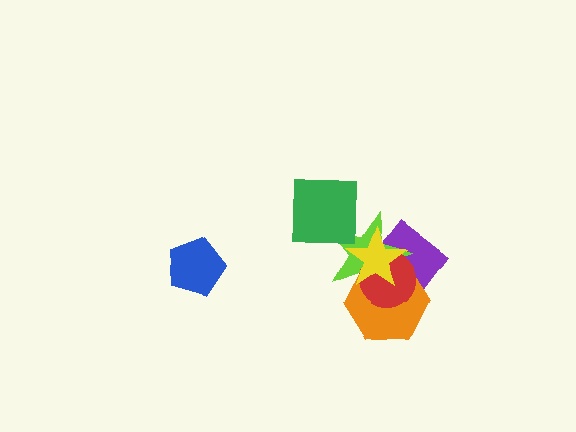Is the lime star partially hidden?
Yes, it is partially covered by another shape.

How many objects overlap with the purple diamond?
4 objects overlap with the purple diamond.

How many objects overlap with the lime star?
5 objects overlap with the lime star.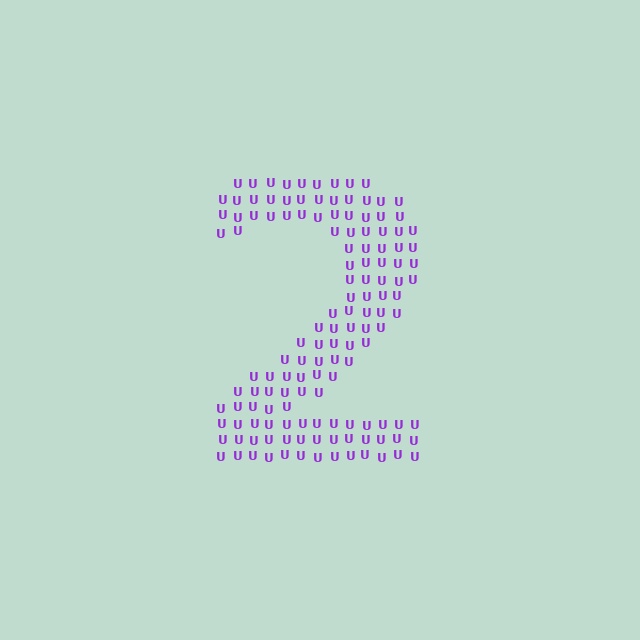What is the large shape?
The large shape is the digit 2.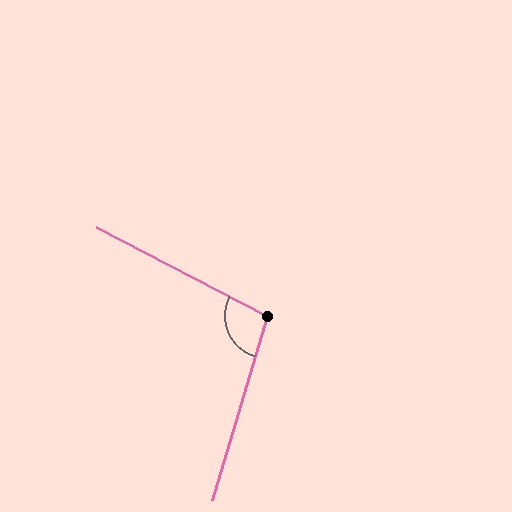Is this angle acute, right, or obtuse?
It is obtuse.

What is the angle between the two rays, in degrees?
Approximately 101 degrees.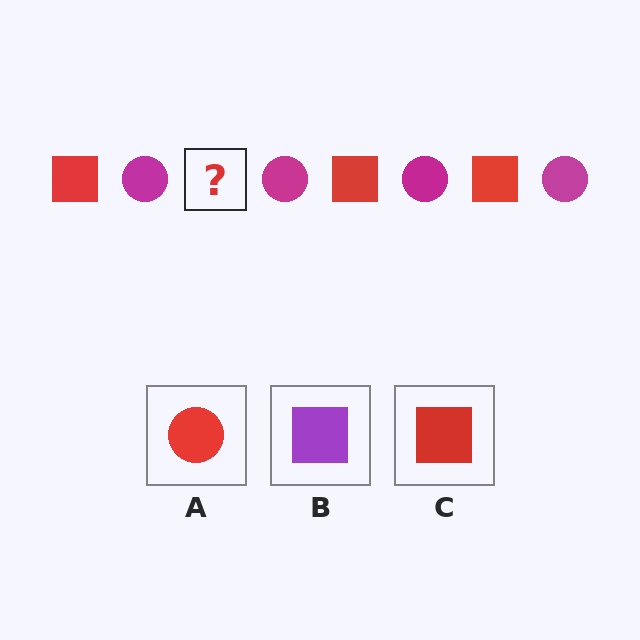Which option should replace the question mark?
Option C.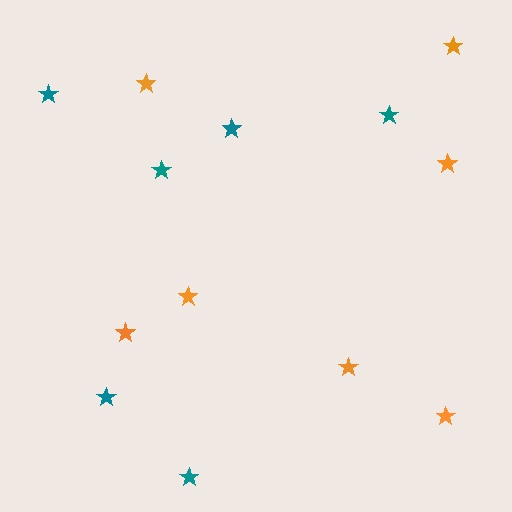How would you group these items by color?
There are 2 groups: one group of orange stars (7) and one group of teal stars (6).